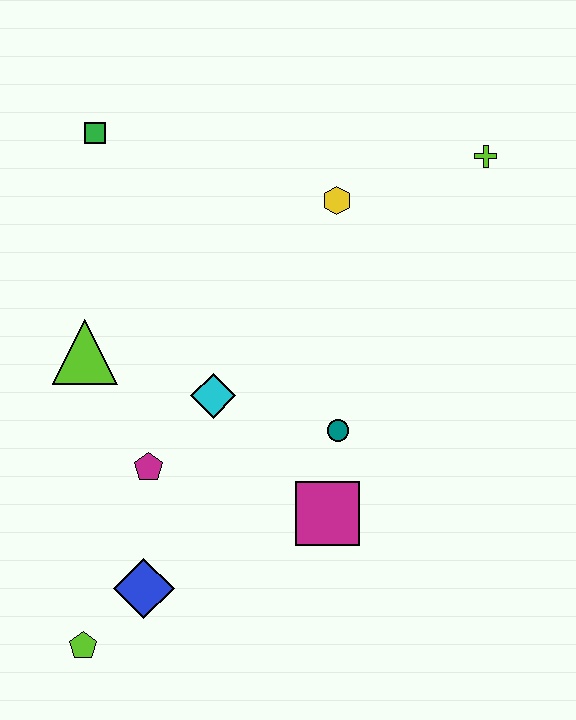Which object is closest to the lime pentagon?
The blue diamond is closest to the lime pentagon.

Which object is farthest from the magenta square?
The green square is farthest from the magenta square.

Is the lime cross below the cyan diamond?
No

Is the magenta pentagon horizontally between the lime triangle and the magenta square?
Yes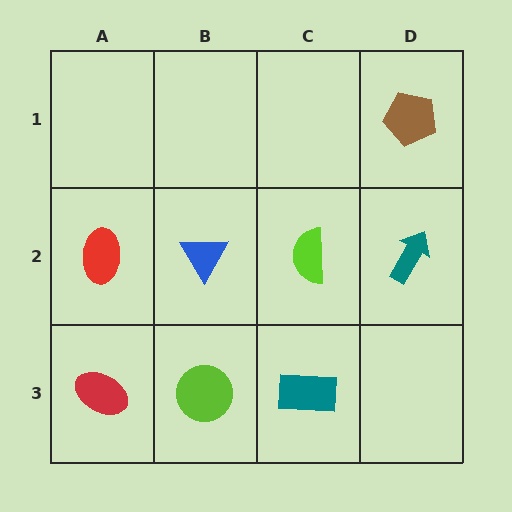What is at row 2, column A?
A red ellipse.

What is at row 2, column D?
A teal arrow.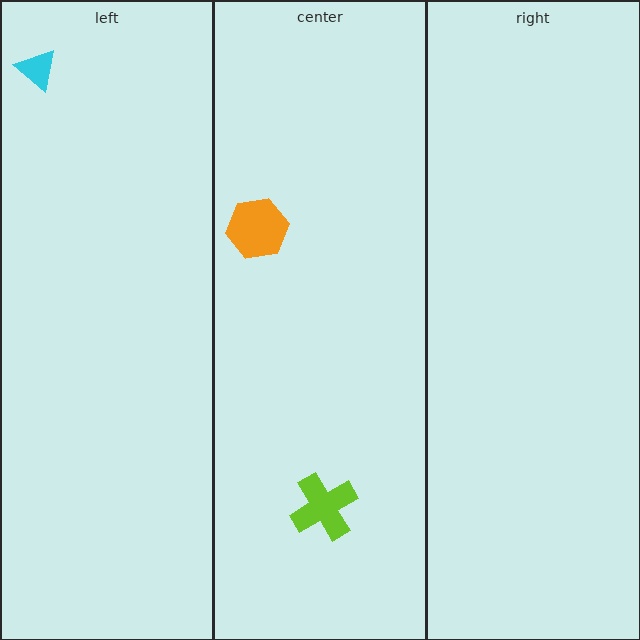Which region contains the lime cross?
The center region.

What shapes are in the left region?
The cyan triangle.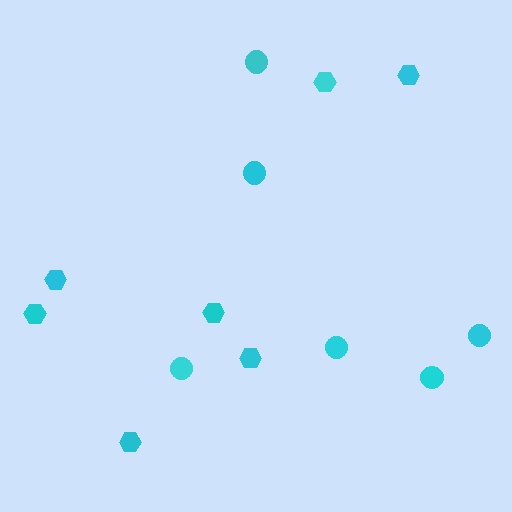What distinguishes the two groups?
There are 2 groups: one group of hexagons (7) and one group of circles (6).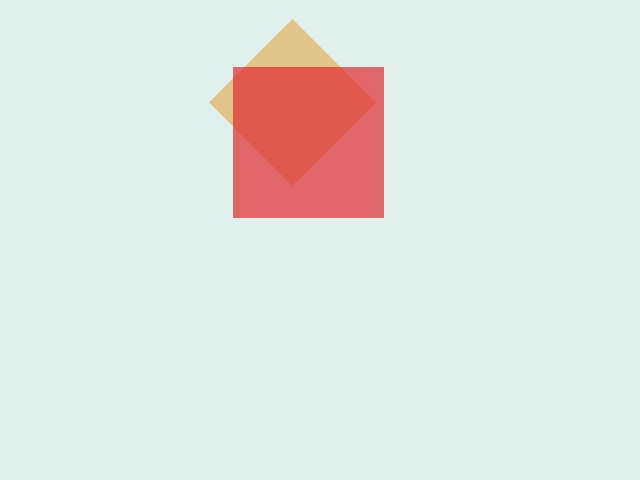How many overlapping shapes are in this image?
There are 2 overlapping shapes in the image.